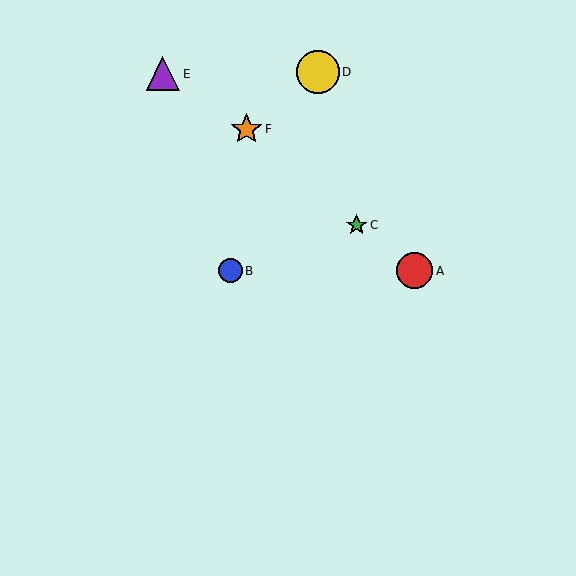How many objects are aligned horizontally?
2 objects (A, B) are aligned horizontally.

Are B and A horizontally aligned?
Yes, both are at y≈271.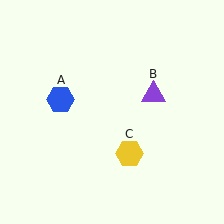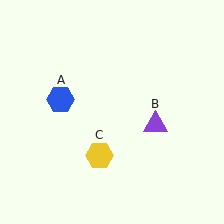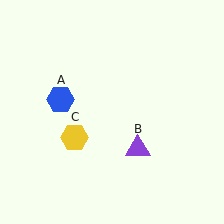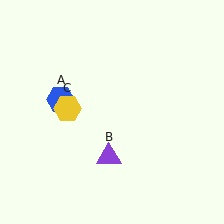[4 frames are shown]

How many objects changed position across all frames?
2 objects changed position: purple triangle (object B), yellow hexagon (object C).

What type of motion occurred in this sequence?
The purple triangle (object B), yellow hexagon (object C) rotated clockwise around the center of the scene.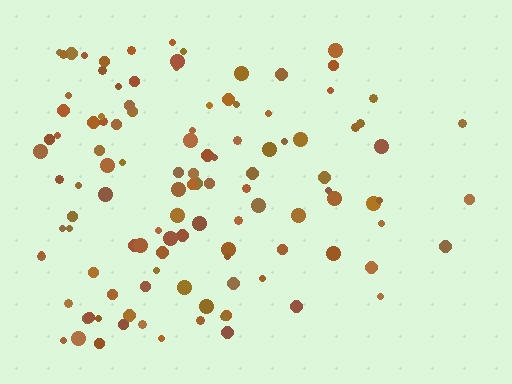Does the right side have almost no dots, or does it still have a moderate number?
Still a moderate number, just noticeably fewer than the left.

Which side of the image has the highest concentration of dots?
The left.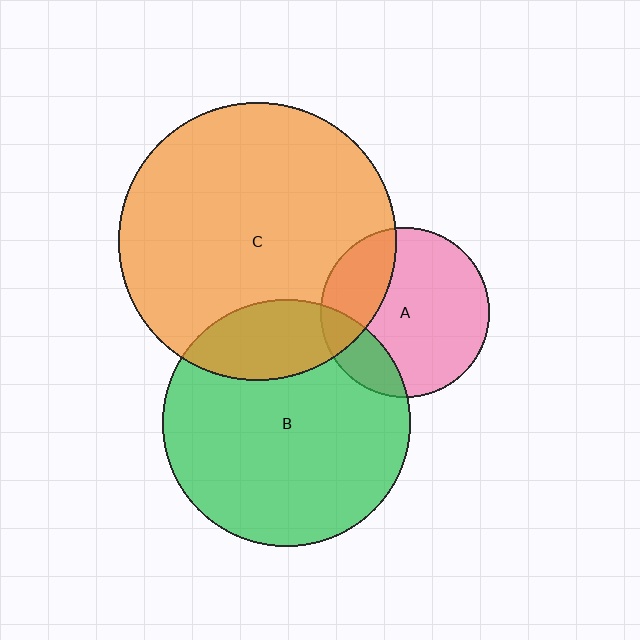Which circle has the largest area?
Circle C (orange).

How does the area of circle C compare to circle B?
Approximately 1.3 times.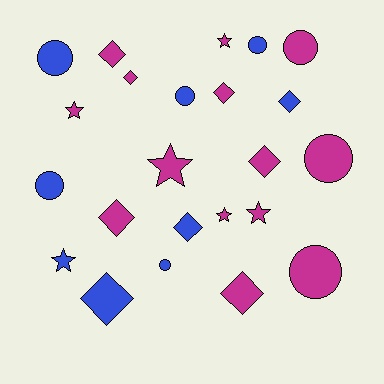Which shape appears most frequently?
Diamond, with 9 objects.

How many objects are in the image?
There are 23 objects.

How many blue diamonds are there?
There are 3 blue diamonds.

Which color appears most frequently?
Magenta, with 14 objects.